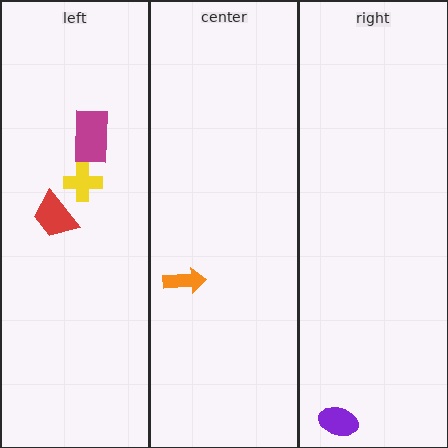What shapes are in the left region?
The magenta rectangle, the yellow cross, the red trapezoid.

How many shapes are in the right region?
1.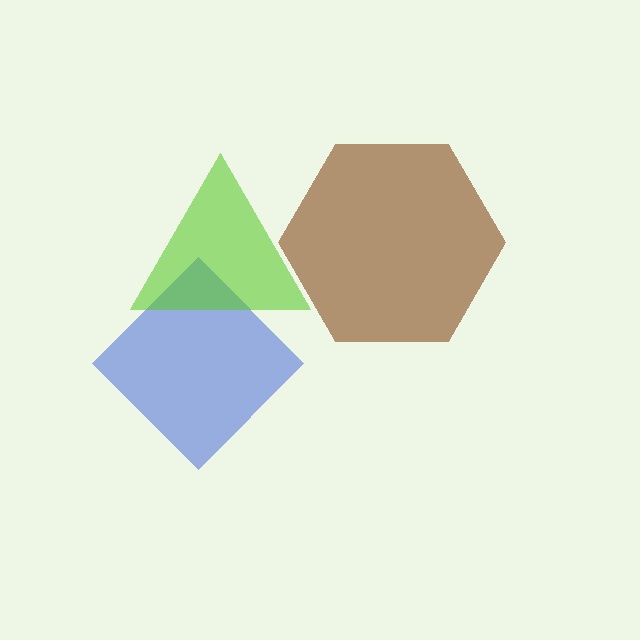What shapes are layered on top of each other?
The layered shapes are: a blue diamond, a lime triangle, a brown hexagon.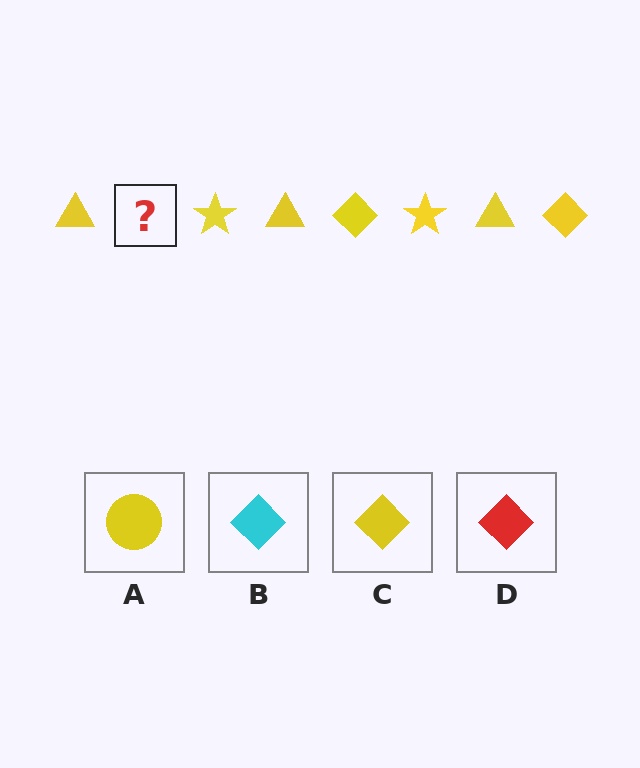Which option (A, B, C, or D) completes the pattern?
C.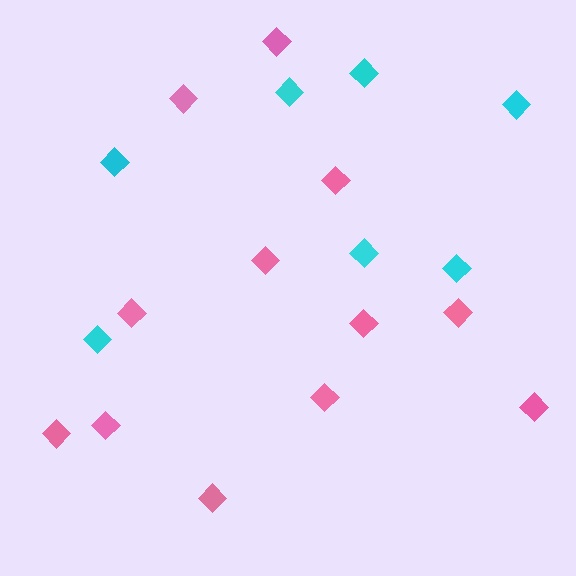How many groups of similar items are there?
There are 2 groups: one group of pink diamonds (12) and one group of cyan diamonds (7).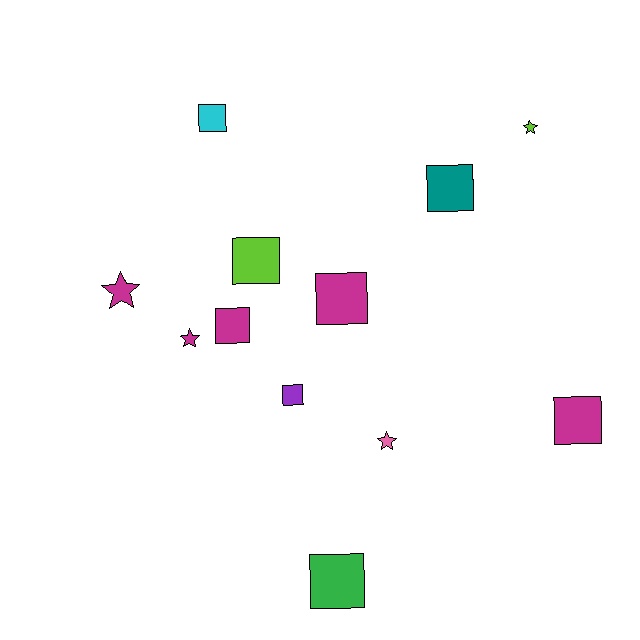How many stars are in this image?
There are 4 stars.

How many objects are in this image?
There are 12 objects.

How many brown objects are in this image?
There are no brown objects.